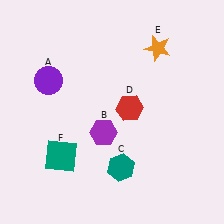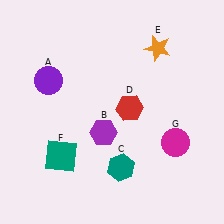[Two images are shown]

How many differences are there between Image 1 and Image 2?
There is 1 difference between the two images.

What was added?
A magenta circle (G) was added in Image 2.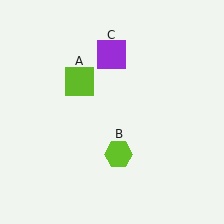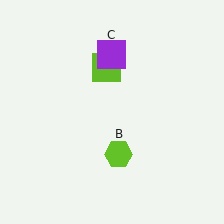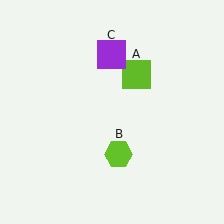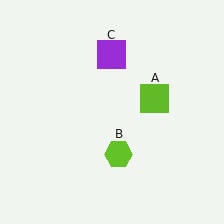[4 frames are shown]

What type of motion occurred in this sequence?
The lime square (object A) rotated clockwise around the center of the scene.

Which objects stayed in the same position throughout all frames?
Lime hexagon (object B) and purple square (object C) remained stationary.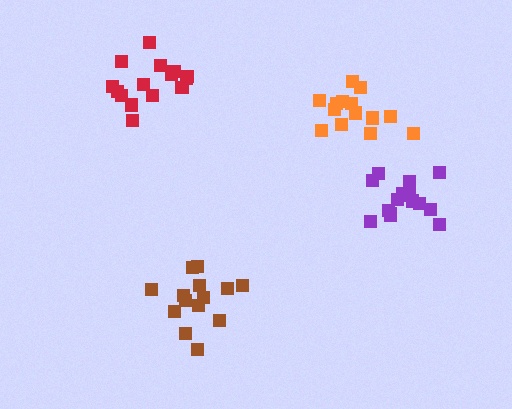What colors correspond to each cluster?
The clusters are colored: purple, red, brown, orange.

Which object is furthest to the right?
The purple cluster is rightmost.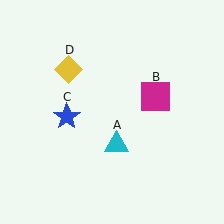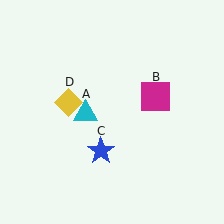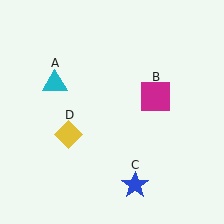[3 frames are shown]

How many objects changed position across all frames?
3 objects changed position: cyan triangle (object A), blue star (object C), yellow diamond (object D).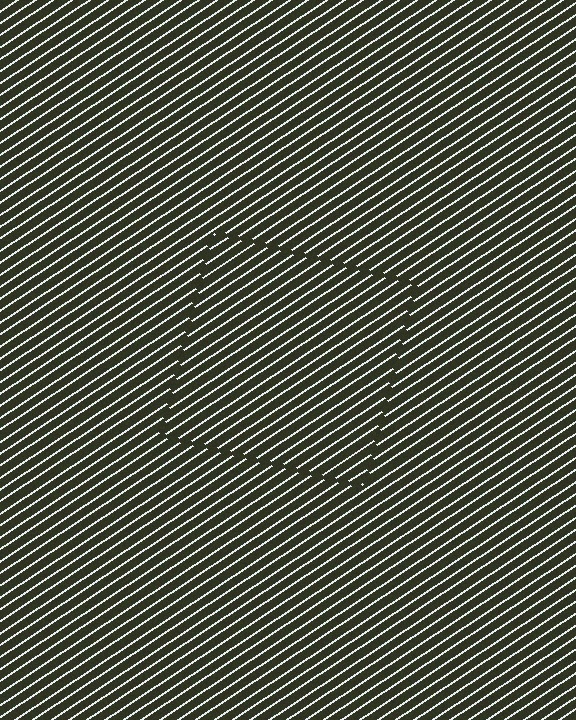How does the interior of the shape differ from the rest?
The interior of the shape contains the same grating, shifted by half a period — the contour is defined by the phase discontinuity where line-ends from the inner and outer gratings abut.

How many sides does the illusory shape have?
4 sides — the line-ends trace a square.